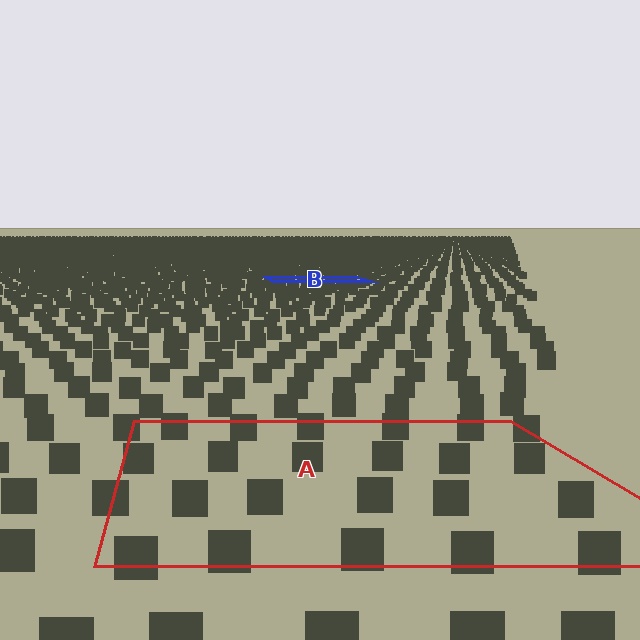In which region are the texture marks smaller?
The texture marks are smaller in region B, because it is farther away.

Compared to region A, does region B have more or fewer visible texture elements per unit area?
Region B has more texture elements per unit area — they are packed more densely because it is farther away.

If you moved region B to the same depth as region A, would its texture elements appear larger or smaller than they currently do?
They would appear larger. At a closer depth, the same texture elements are projected at a bigger on-screen size.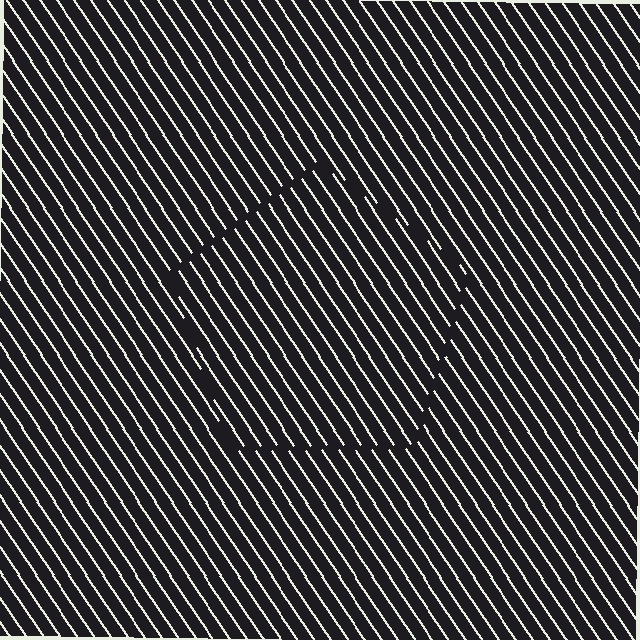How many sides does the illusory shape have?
5 sides — the line-ends trace a pentagon.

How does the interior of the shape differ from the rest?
The interior of the shape contains the same grating, shifted by half a period — the contour is defined by the phase discontinuity where line-ends from the inner and outer gratings abut.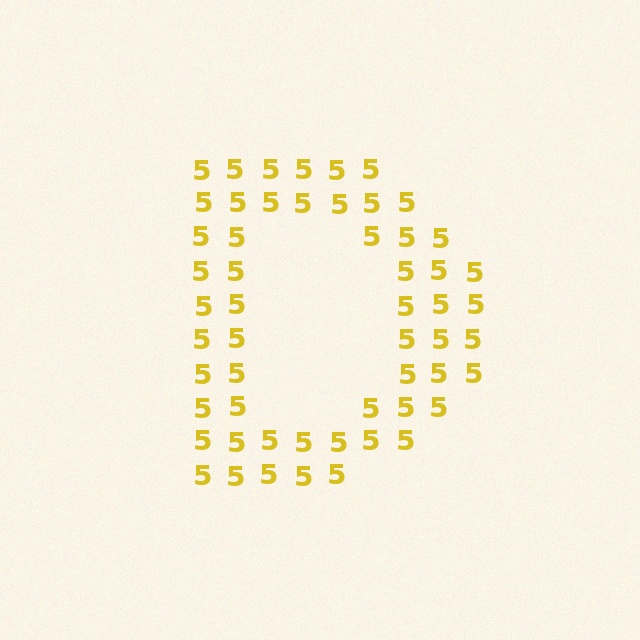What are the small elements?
The small elements are digit 5's.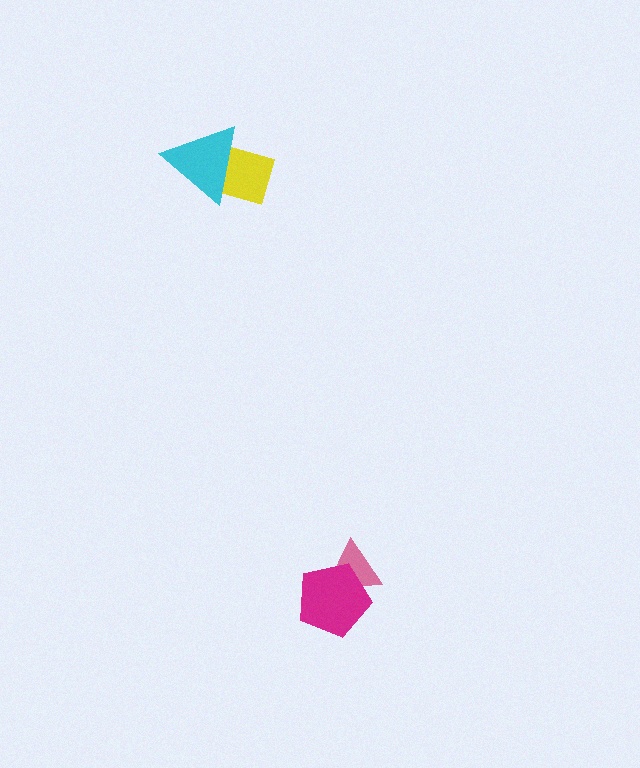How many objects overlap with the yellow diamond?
1 object overlaps with the yellow diamond.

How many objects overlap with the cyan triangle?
1 object overlaps with the cyan triangle.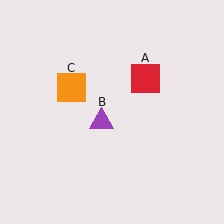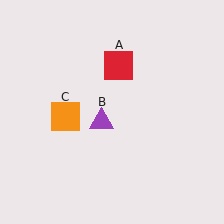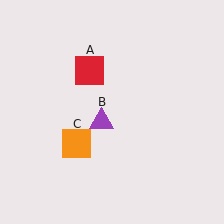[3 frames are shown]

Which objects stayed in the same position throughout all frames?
Purple triangle (object B) remained stationary.